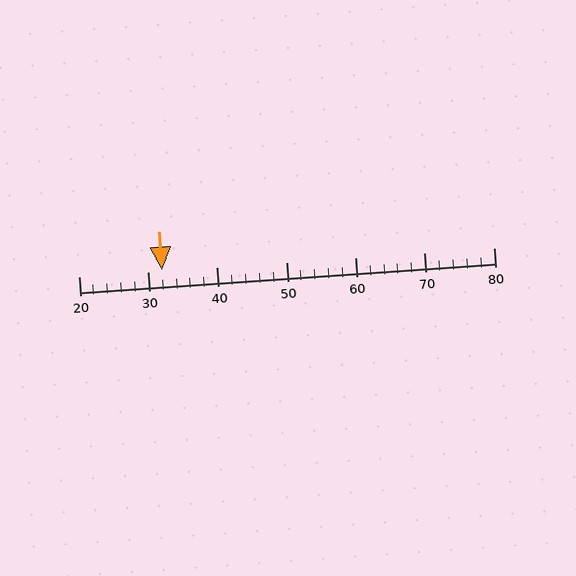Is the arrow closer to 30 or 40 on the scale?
The arrow is closer to 30.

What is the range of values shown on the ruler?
The ruler shows values from 20 to 80.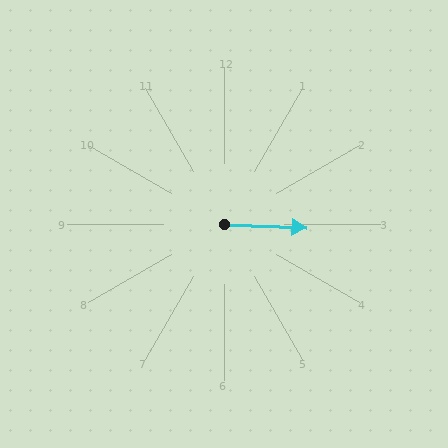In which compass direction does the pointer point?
East.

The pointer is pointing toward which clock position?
Roughly 3 o'clock.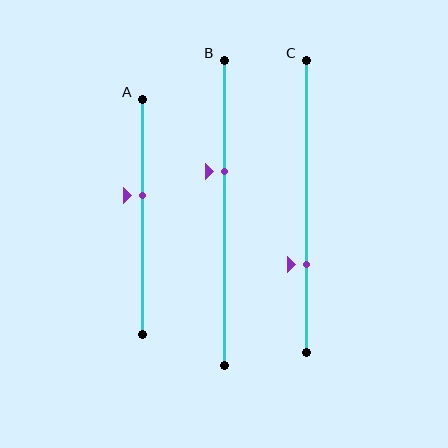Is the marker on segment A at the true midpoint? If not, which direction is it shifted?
No, the marker on segment A is shifted upward by about 9% of the segment length.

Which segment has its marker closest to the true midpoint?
Segment A has its marker closest to the true midpoint.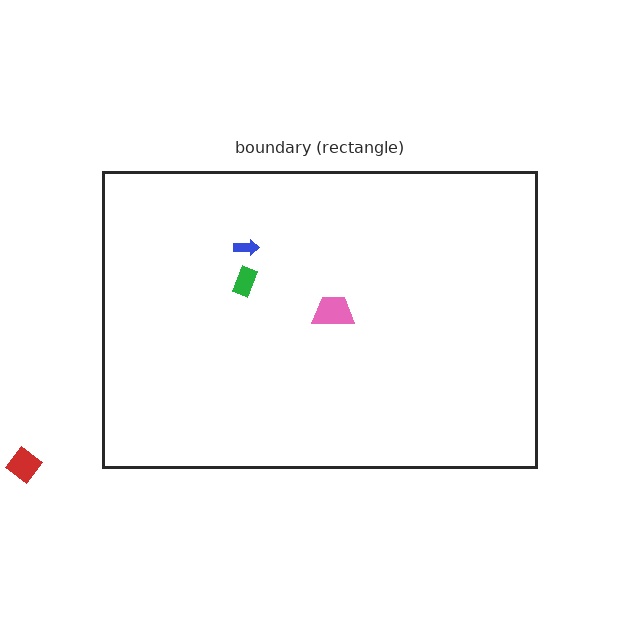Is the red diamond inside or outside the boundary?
Outside.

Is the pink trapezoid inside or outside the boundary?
Inside.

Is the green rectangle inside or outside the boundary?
Inside.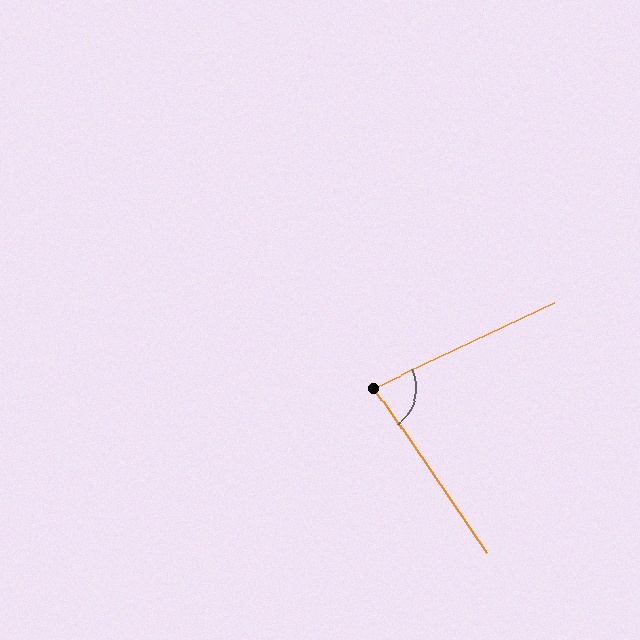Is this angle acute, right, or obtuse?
It is acute.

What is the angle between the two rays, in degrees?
Approximately 81 degrees.